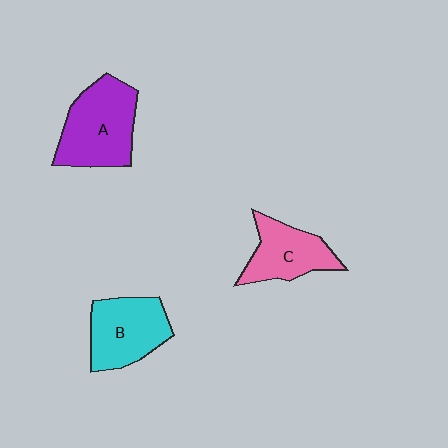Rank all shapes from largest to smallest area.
From largest to smallest: A (purple), B (cyan), C (pink).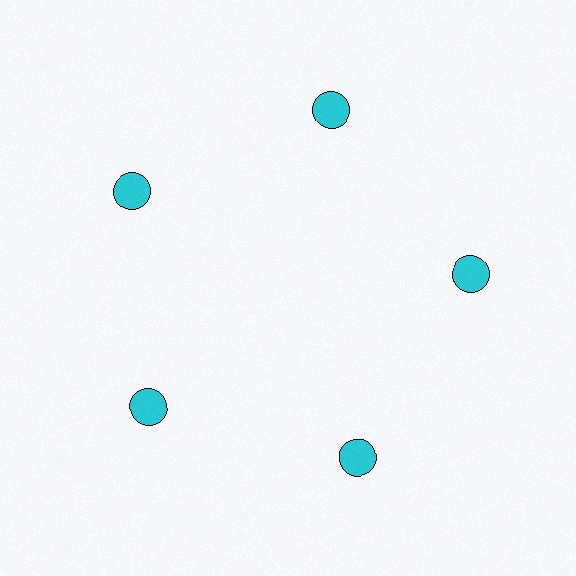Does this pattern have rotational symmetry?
Yes, this pattern has 5-fold rotational symmetry. It looks the same after rotating 72 degrees around the center.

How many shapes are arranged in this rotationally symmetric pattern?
There are 5 shapes, arranged in 5 groups of 1.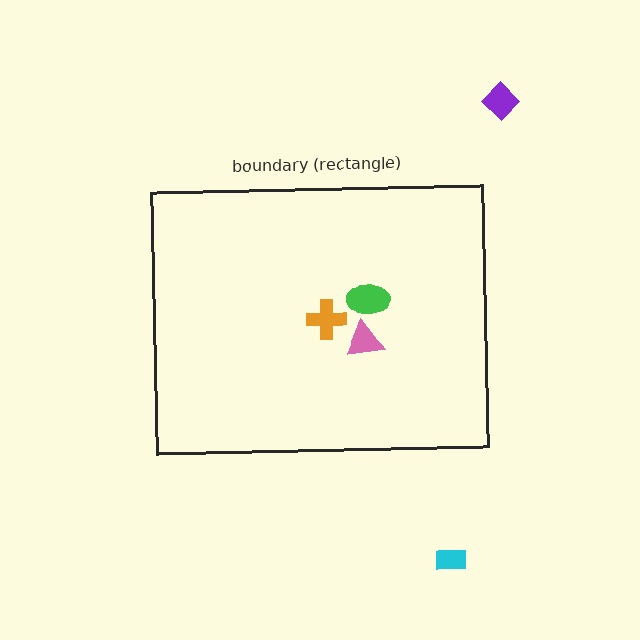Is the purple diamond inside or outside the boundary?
Outside.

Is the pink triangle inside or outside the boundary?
Inside.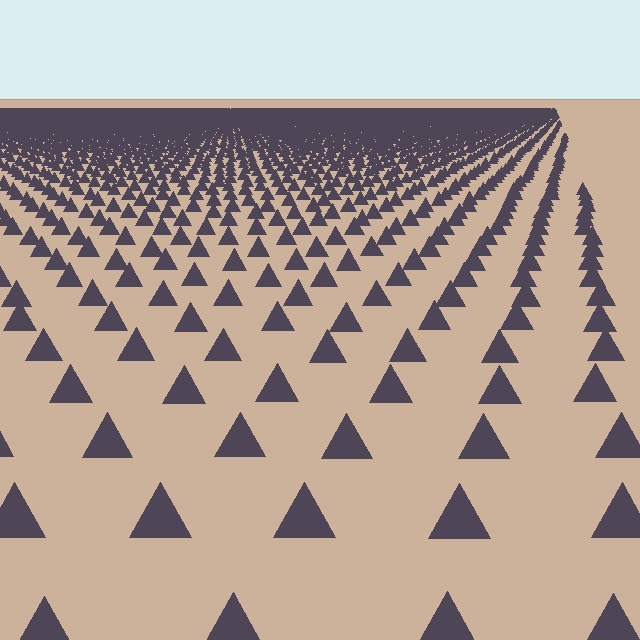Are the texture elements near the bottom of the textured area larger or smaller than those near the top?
Larger. Near the bottom, elements are closer to the viewer and appear at a bigger on-screen size.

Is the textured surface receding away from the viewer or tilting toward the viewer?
The surface is receding away from the viewer. Texture elements get smaller and denser toward the top.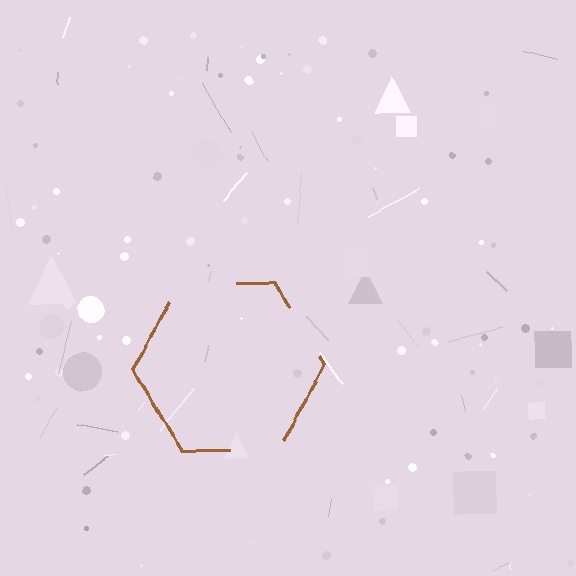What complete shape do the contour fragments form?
The contour fragments form a hexagon.